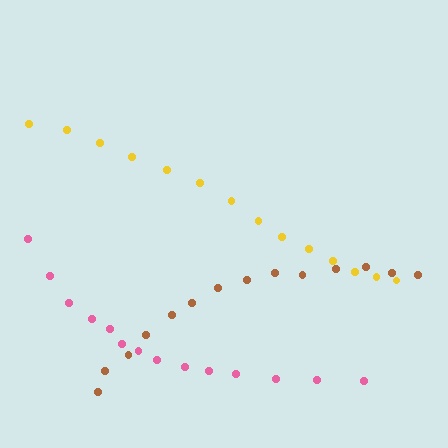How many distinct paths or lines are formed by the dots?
There are 3 distinct paths.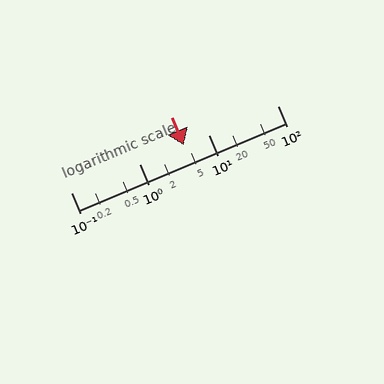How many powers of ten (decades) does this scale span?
The scale spans 3 decades, from 0.1 to 100.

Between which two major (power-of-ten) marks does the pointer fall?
The pointer is between 1 and 10.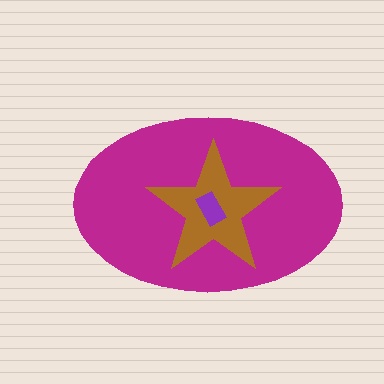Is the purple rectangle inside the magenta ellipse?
Yes.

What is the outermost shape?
The magenta ellipse.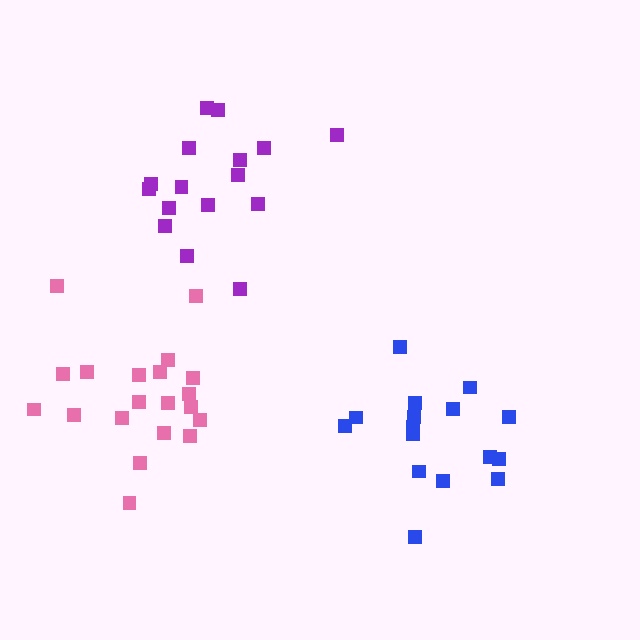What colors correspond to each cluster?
The clusters are colored: purple, pink, blue.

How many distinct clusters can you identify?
There are 3 distinct clusters.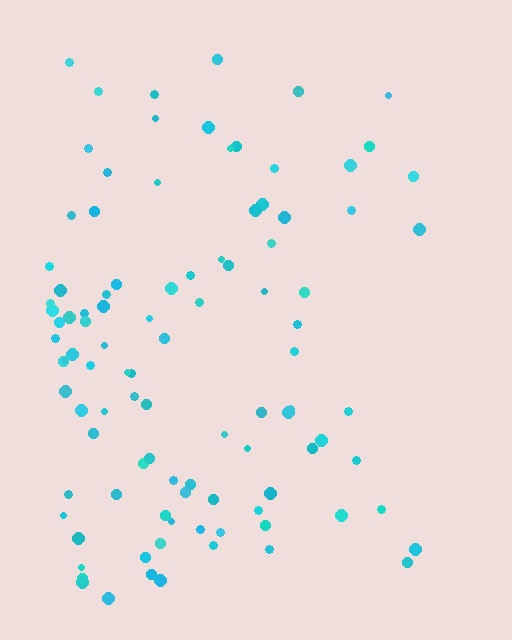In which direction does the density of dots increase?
From right to left, with the left side densest.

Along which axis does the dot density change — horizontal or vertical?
Horizontal.